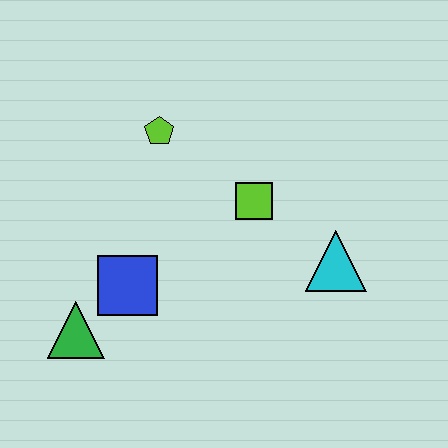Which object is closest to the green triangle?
The blue square is closest to the green triangle.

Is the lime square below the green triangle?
No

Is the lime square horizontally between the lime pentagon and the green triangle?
No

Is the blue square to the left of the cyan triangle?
Yes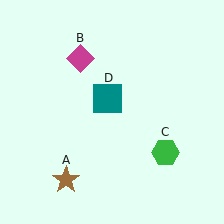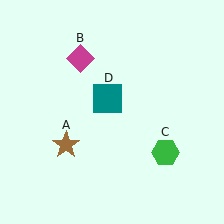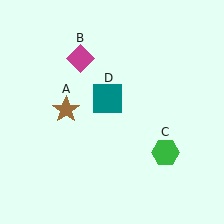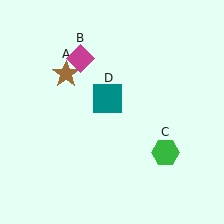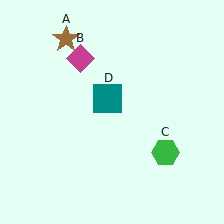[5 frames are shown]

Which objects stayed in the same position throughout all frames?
Magenta diamond (object B) and green hexagon (object C) and teal square (object D) remained stationary.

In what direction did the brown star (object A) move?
The brown star (object A) moved up.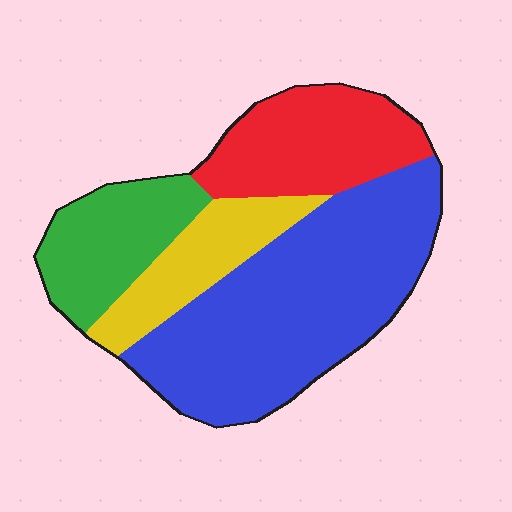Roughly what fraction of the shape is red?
Red takes up less than a quarter of the shape.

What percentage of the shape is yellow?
Yellow covers roughly 15% of the shape.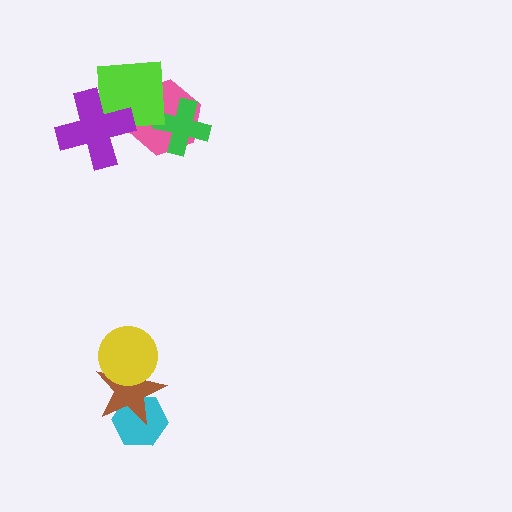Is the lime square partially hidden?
Yes, it is partially covered by another shape.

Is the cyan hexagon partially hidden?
Yes, it is partially covered by another shape.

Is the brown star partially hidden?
Yes, it is partially covered by another shape.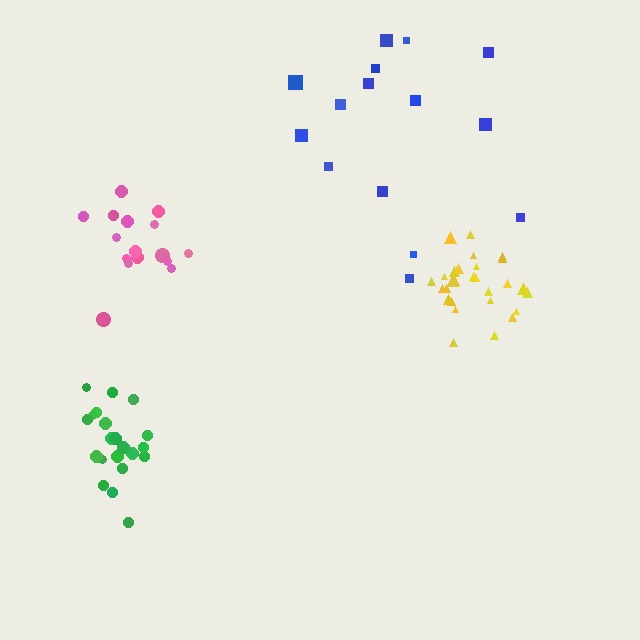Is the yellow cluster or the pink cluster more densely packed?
Yellow.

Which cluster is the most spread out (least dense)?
Blue.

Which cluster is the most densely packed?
Yellow.